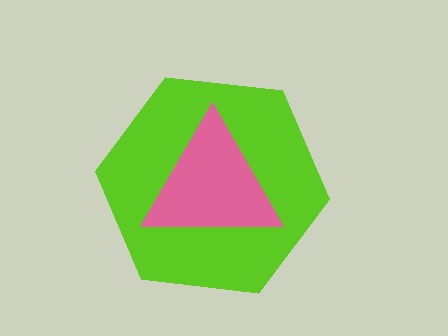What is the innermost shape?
The pink triangle.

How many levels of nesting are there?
2.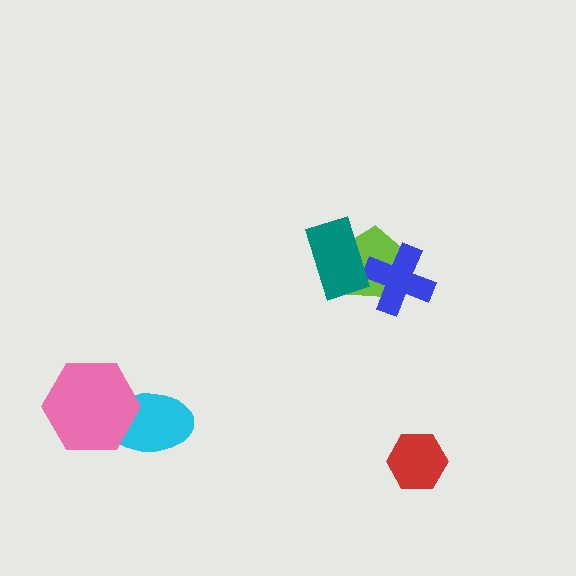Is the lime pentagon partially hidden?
Yes, it is partially covered by another shape.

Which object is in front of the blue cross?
The teal rectangle is in front of the blue cross.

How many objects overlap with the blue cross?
2 objects overlap with the blue cross.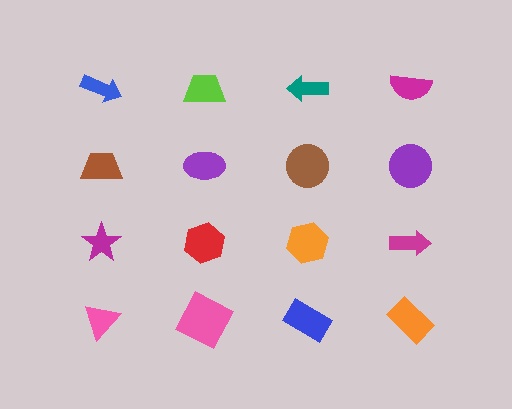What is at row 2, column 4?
A purple circle.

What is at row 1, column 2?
A lime trapezoid.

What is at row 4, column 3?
A blue rectangle.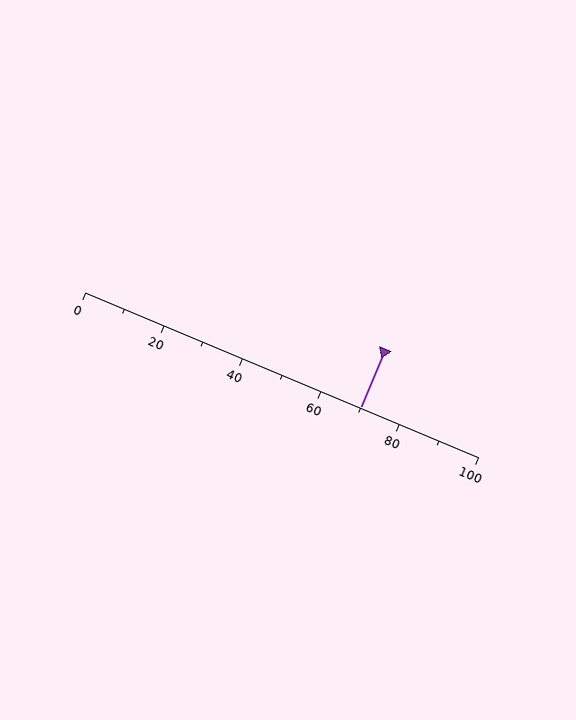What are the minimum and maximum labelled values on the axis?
The axis runs from 0 to 100.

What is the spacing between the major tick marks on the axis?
The major ticks are spaced 20 apart.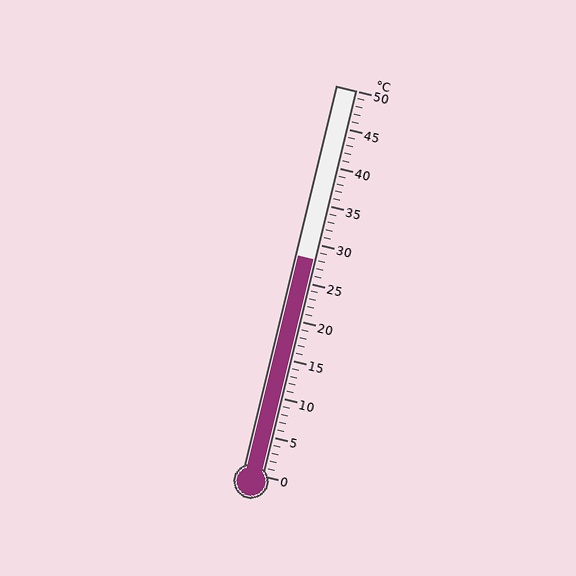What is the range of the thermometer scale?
The thermometer scale ranges from 0°C to 50°C.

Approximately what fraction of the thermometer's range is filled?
The thermometer is filled to approximately 55% of its range.